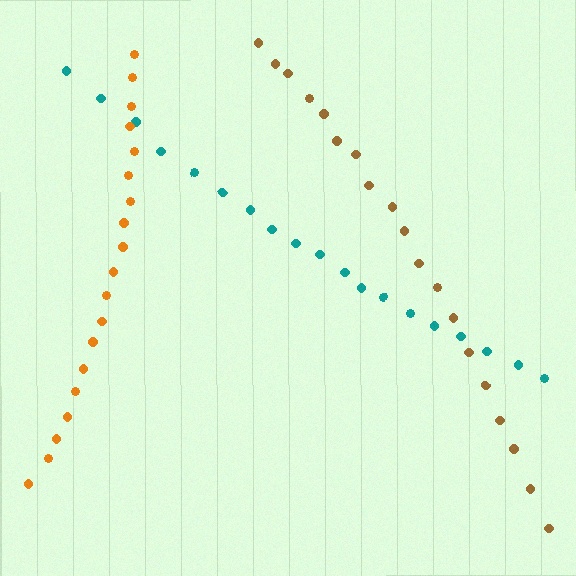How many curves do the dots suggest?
There are 3 distinct paths.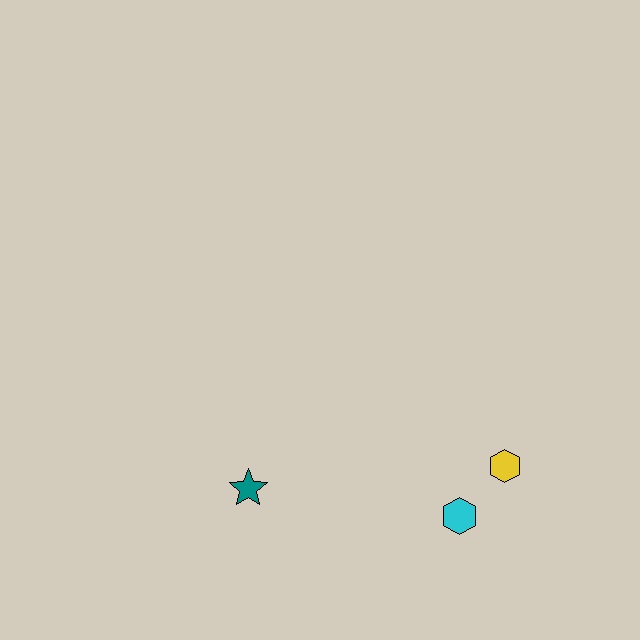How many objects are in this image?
There are 3 objects.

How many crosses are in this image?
There are no crosses.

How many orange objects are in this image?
There are no orange objects.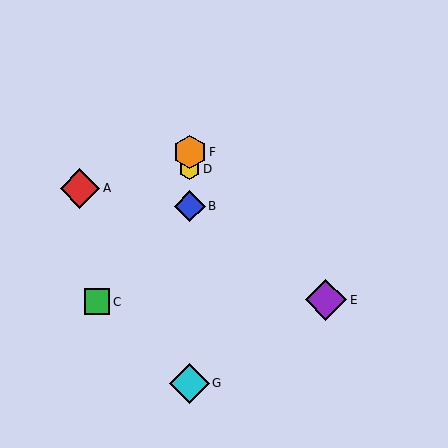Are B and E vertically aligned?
No, B is at x≈190 and E is at x≈326.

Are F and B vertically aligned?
Yes, both are at x≈190.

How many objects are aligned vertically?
4 objects (B, D, F, G) are aligned vertically.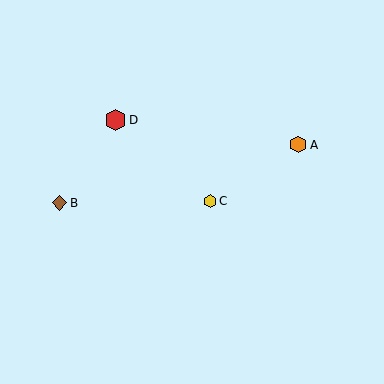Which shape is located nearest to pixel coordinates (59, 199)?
The brown diamond (labeled B) at (60, 203) is nearest to that location.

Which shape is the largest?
The red hexagon (labeled D) is the largest.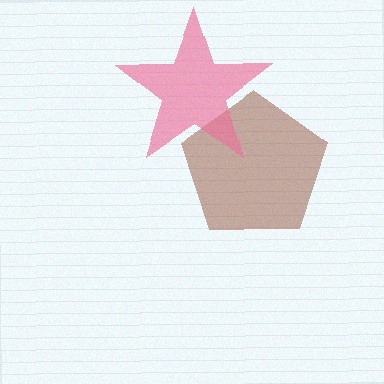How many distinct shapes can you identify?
There are 2 distinct shapes: a brown pentagon, a pink star.